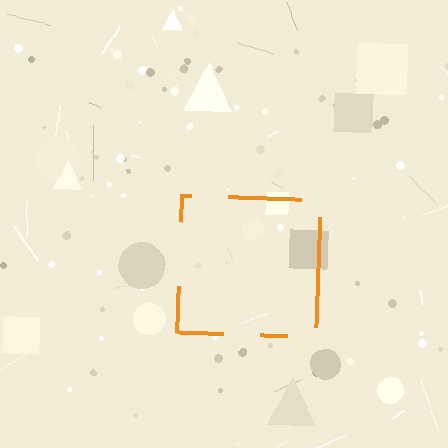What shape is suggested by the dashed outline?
The dashed outline suggests a square.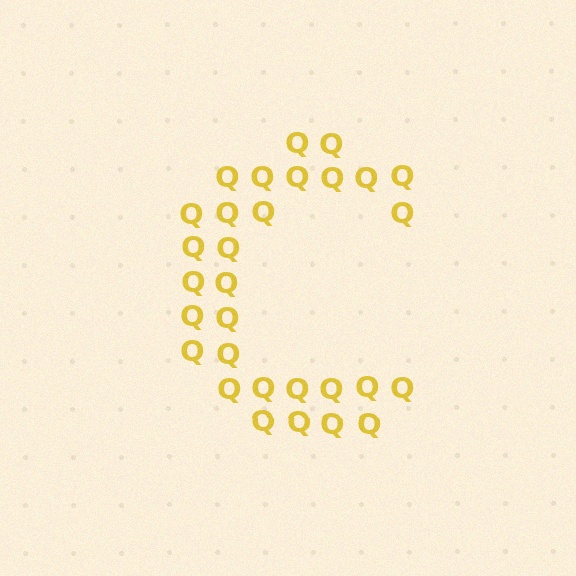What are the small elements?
The small elements are letter Q's.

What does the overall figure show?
The overall figure shows the letter C.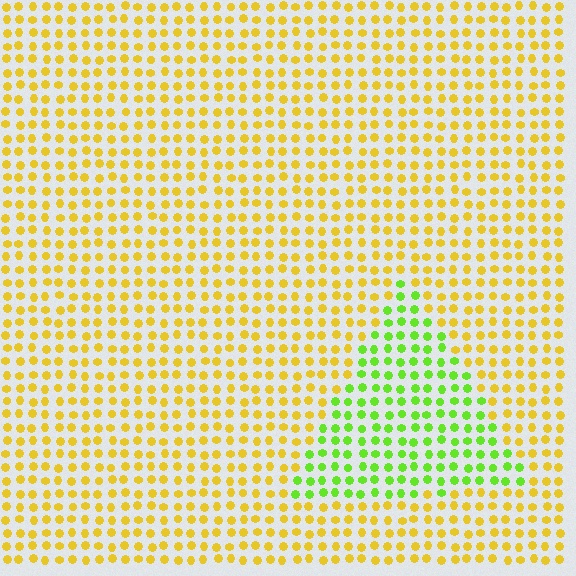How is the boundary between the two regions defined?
The boundary is defined purely by a slight shift in hue (about 51 degrees). Spacing, size, and orientation are identical on both sides.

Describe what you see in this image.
The image is filled with small yellow elements in a uniform arrangement. A triangle-shaped region is visible where the elements are tinted to a slightly different hue, forming a subtle color boundary.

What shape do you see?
I see a triangle.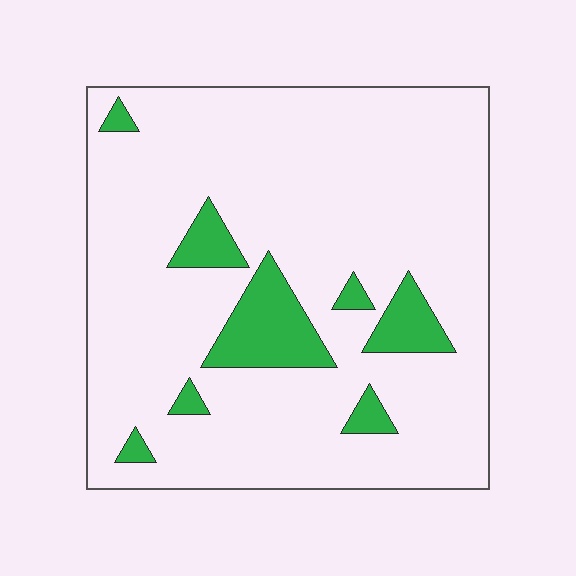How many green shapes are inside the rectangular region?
8.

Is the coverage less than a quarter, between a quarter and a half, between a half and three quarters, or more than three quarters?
Less than a quarter.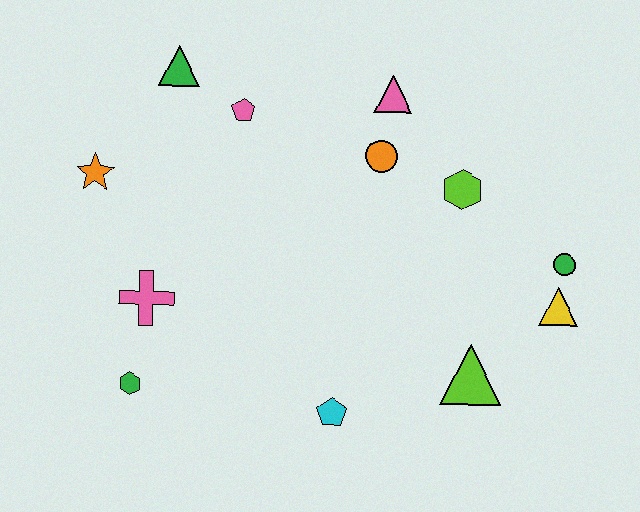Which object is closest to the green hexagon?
The pink cross is closest to the green hexagon.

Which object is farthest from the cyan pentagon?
The green triangle is farthest from the cyan pentagon.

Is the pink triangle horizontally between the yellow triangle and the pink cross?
Yes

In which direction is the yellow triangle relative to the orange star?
The yellow triangle is to the right of the orange star.